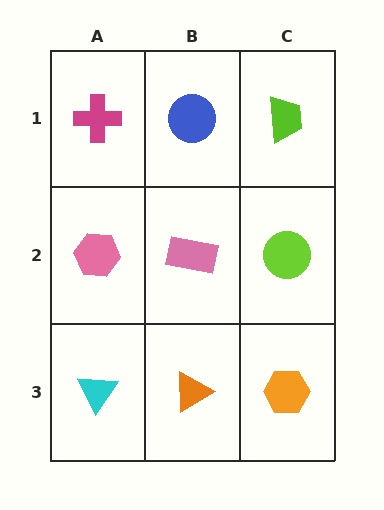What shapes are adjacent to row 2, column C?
A lime trapezoid (row 1, column C), an orange hexagon (row 3, column C), a pink rectangle (row 2, column B).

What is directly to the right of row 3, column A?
An orange triangle.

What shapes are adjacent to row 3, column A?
A pink hexagon (row 2, column A), an orange triangle (row 3, column B).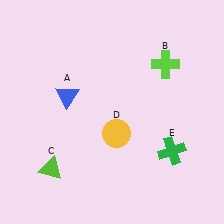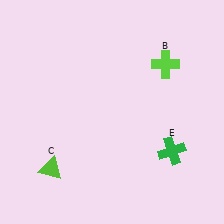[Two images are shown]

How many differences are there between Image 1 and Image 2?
There are 2 differences between the two images.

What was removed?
The blue triangle (A), the yellow circle (D) were removed in Image 2.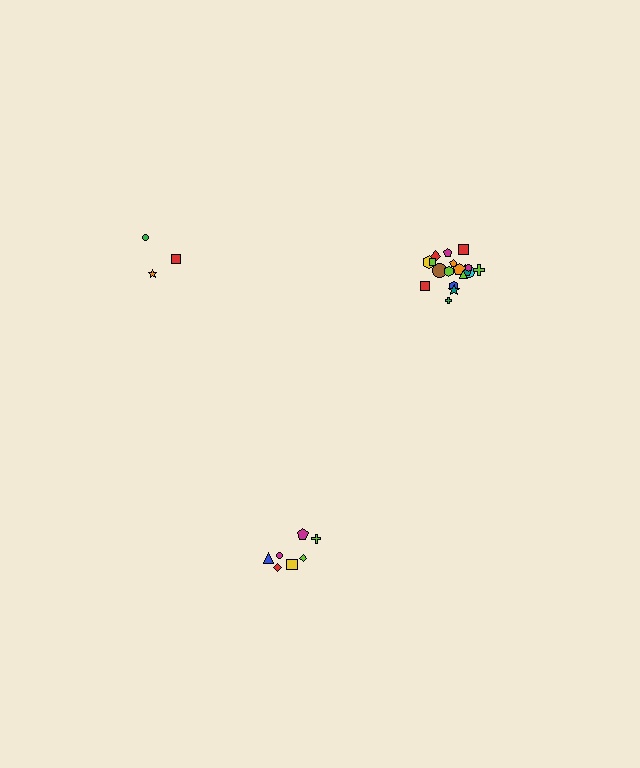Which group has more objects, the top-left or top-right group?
The top-right group.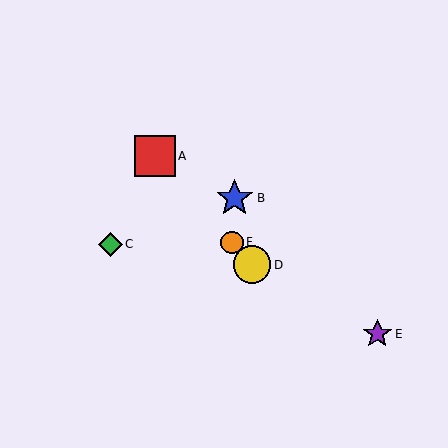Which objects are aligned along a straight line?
Objects A, D, F are aligned along a straight line.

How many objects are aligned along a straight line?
3 objects (A, D, F) are aligned along a straight line.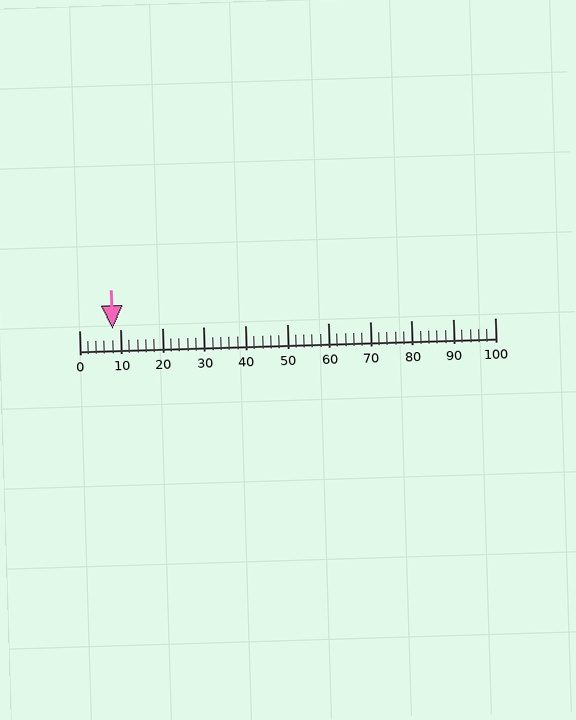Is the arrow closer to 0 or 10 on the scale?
The arrow is closer to 10.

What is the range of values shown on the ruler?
The ruler shows values from 0 to 100.